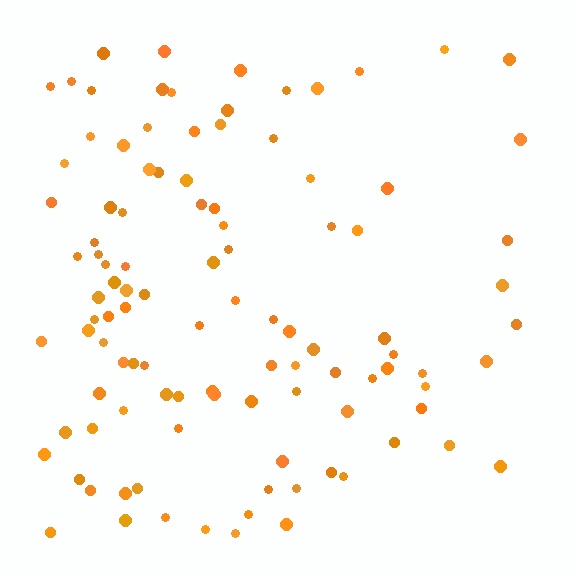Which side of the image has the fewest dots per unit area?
The right.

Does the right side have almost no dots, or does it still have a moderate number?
Still a moderate number, just noticeably fewer than the left.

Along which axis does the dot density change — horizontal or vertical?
Horizontal.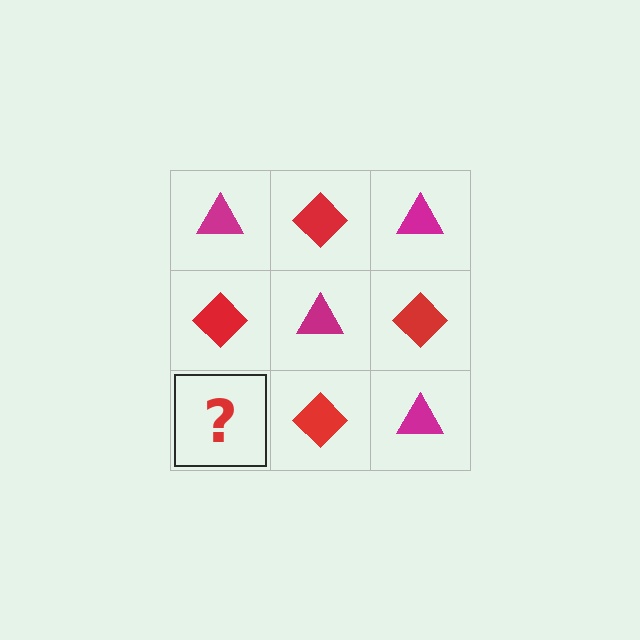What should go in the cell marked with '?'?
The missing cell should contain a magenta triangle.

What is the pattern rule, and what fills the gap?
The rule is that it alternates magenta triangle and red diamond in a checkerboard pattern. The gap should be filled with a magenta triangle.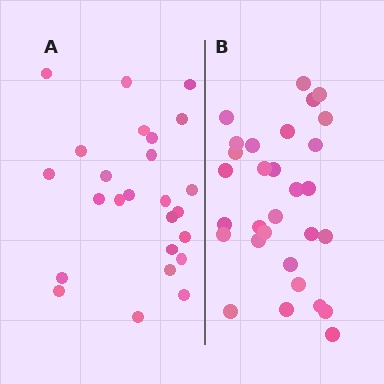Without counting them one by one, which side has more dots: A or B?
Region B (the right region) has more dots.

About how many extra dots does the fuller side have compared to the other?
Region B has about 5 more dots than region A.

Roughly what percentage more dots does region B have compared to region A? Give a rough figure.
About 20% more.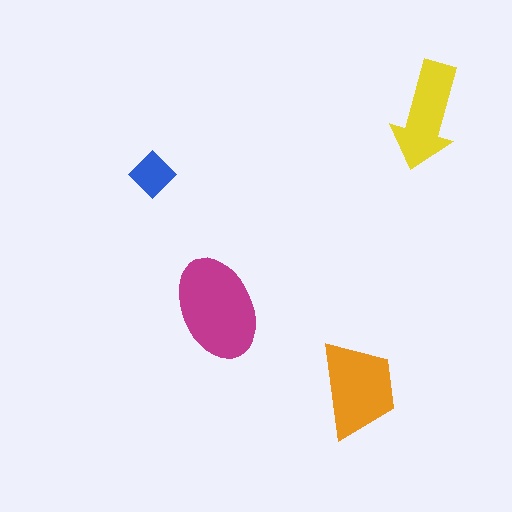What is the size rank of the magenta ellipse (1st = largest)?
1st.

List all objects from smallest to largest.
The blue diamond, the yellow arrow, the orange trapezoid, the magenta ellipse.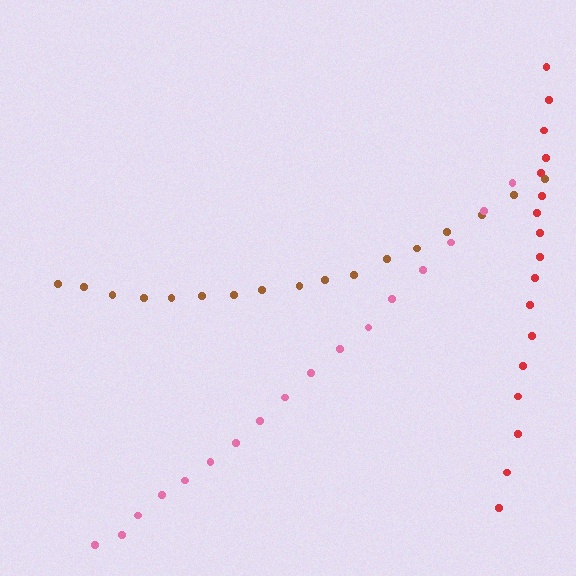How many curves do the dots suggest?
There are 3 distinct paths.